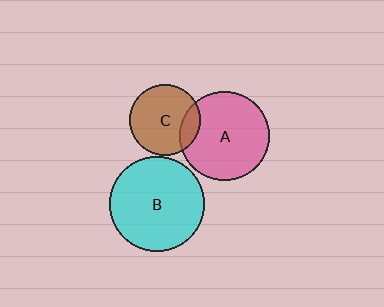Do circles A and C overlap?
Yes.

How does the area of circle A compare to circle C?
Approximately 1.6 times.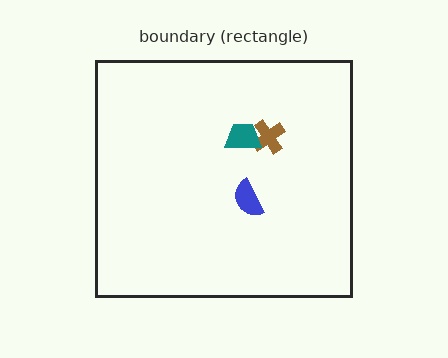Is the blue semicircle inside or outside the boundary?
Inside.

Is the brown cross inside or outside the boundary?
Inside.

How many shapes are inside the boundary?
3 inside, 0 outside.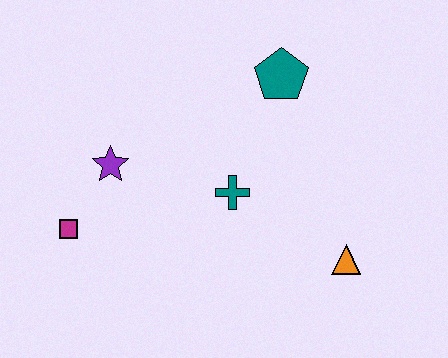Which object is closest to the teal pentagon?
The teal cross is closest to the teal pentagon.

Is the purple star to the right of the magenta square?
Yes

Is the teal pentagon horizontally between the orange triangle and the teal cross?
Yes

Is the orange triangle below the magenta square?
Yes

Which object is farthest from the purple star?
The orange triangle is farthest from the purple star.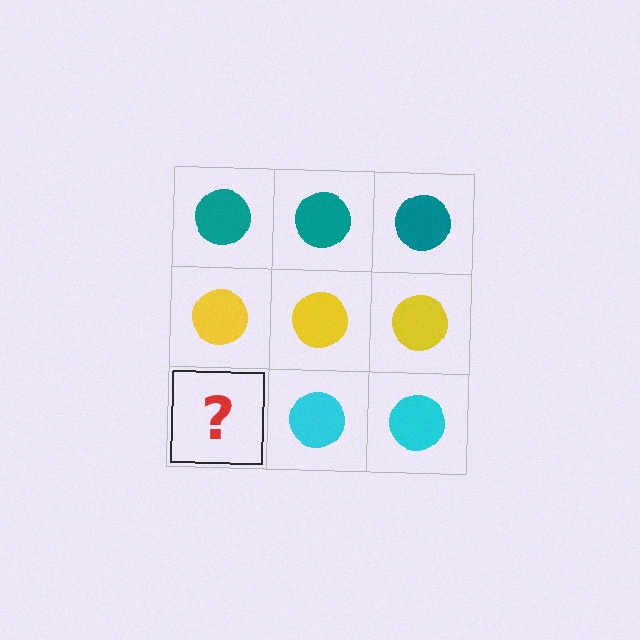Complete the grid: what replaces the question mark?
The question mark should be replaced with a cyan circle.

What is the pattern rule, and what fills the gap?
The rule is that each row has a consistent color. The gap should be filled with a cyan circle.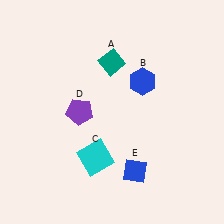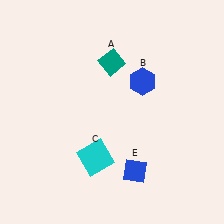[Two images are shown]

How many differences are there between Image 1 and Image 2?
There is 1 difference between the two images.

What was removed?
The purple pentagon (D) was removed in Image 2.